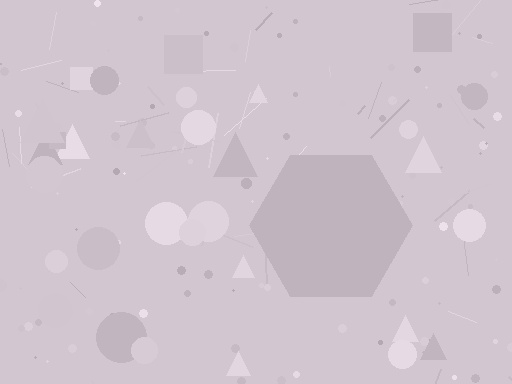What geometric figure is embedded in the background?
A hexagon is embedded in the background.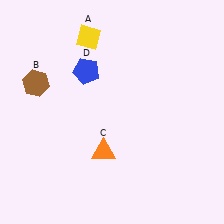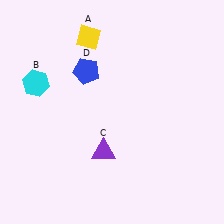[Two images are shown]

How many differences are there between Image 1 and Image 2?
There are 2 differences between the two images.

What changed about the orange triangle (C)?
In Image 1, C is orange. In Image 2, it changed to purple.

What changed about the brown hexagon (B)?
In Image 1, B is brown. In Image 2, it changed to cyan.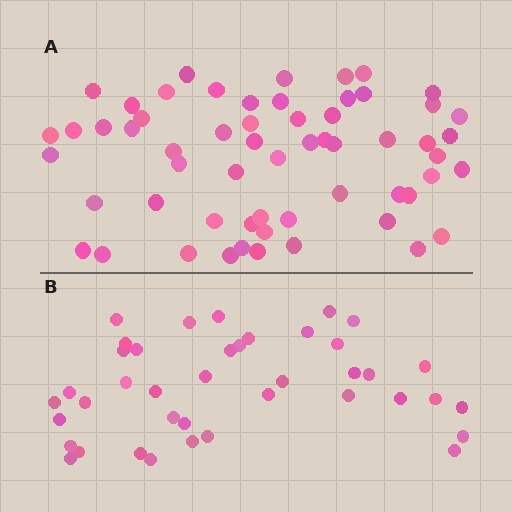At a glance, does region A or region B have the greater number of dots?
Region A (the top region) has more dots.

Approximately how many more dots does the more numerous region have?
Region A has approximately 20 more dots than region B.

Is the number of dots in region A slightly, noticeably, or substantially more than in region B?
Region A has substantially more. The ratio is roughly 1.5 to 1.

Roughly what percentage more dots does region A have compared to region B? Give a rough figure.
About 50% more.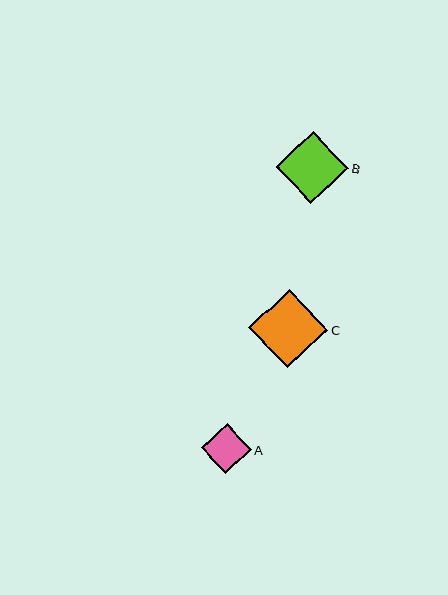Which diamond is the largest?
Diamond C is the largest with a size of approximately 79 pixels.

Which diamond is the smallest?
Diamond A is the smallest with a size of approximately 50 pixels.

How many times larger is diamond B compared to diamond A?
Diamond B is approximately 1.5 times the size of diamond A.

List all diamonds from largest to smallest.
From largest to smallest: C, B, A.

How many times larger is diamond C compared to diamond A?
Diamond C is approximately 1.6 times the size of diamond A.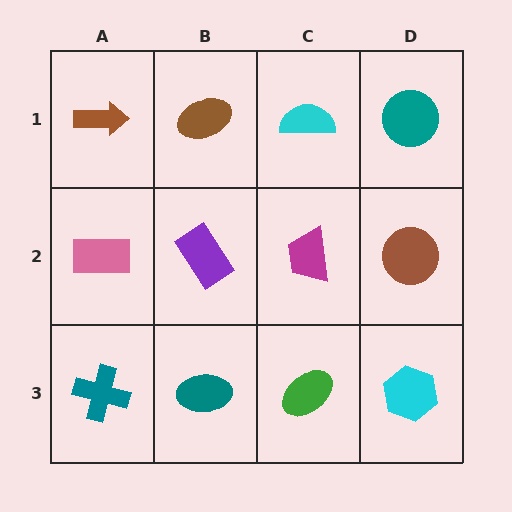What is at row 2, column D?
A brown circle.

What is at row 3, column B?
A teal ellipse.